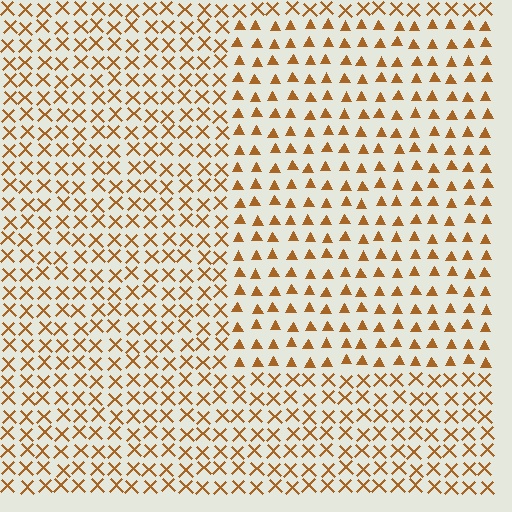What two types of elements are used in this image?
The image uses triangles inside the rectangle region and X marks outside it.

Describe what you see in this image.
The image is filled with small brown elements arranged in a uniform grid. A rectangle-shaped region contains triangles, while the surrounding area contains X marks. The boundary is defined purely by the change in element shape.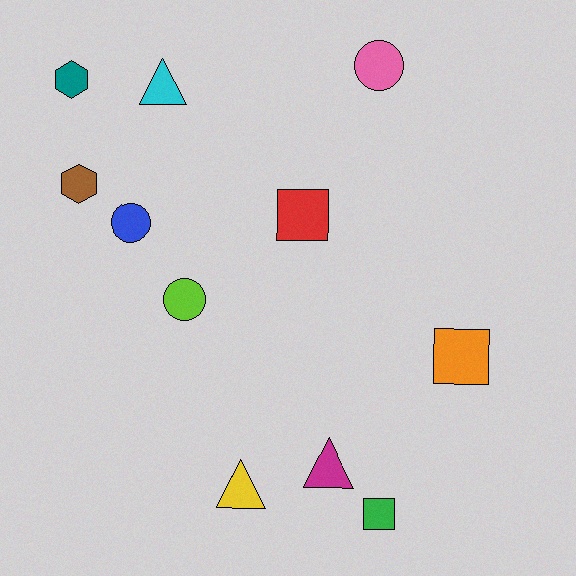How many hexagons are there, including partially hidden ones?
There are 2 hexagons.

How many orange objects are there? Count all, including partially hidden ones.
There is 1 orange object.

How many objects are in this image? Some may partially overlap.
There are 11 objects.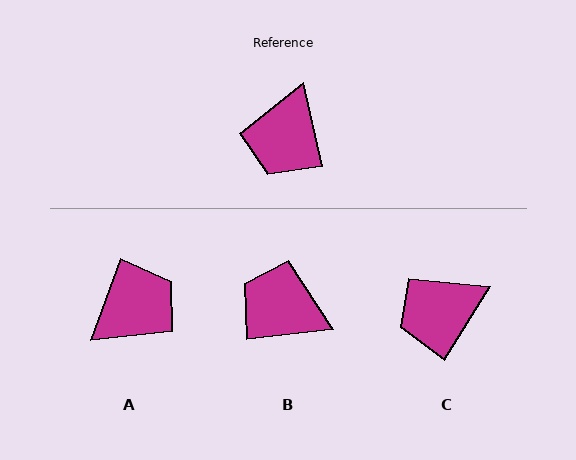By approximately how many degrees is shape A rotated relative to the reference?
Approximately 148 degrees counter-clockwise.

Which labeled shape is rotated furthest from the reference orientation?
A, about 148 degrees away.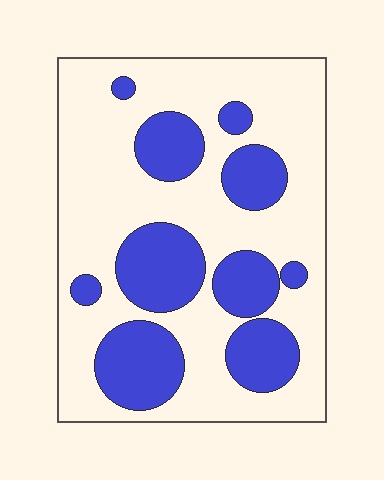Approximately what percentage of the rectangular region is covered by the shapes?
Approximately 30%.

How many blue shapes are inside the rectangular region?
10.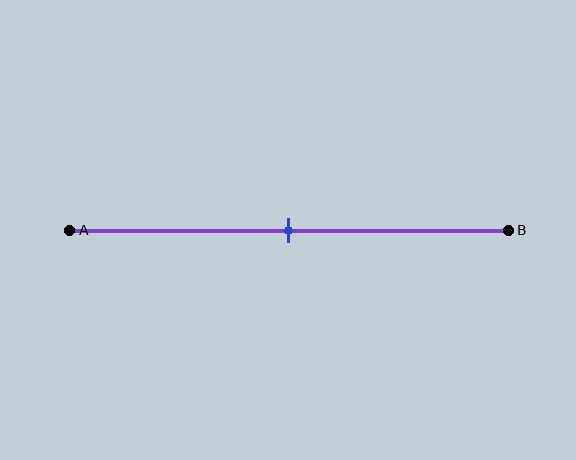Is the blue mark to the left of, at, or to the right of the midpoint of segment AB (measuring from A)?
The blue mark is approximately at the midpoint of segment AB.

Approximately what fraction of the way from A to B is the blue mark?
The blue mark is approximately 50% of the way from A to B.